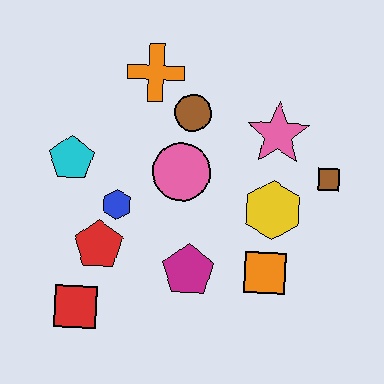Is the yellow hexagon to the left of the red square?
No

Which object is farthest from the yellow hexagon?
The red square is farthest from the yellow hexagon.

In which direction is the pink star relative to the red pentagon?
The pink star is to the right of the red pentagon.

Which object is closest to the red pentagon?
The blue hexagon is closest to the red pentagon.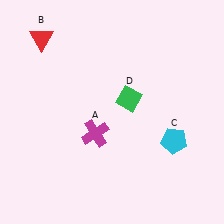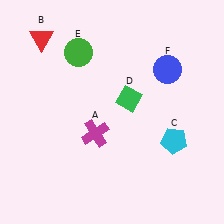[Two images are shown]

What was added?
A green circle (E), a blue circle (F) were added in Image 2.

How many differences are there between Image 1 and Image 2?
There are 2 differences between the two images.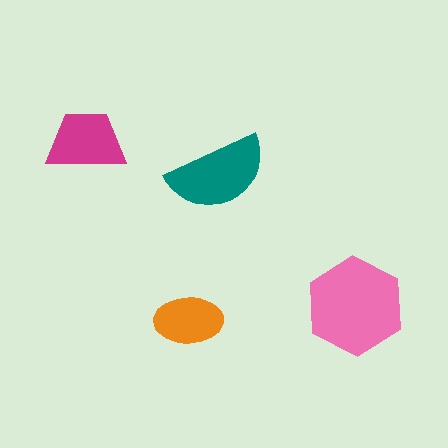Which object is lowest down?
The orange ellipse is bottommost.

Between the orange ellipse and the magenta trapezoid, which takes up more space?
The magenta trapezoid.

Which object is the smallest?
The orange ellipse.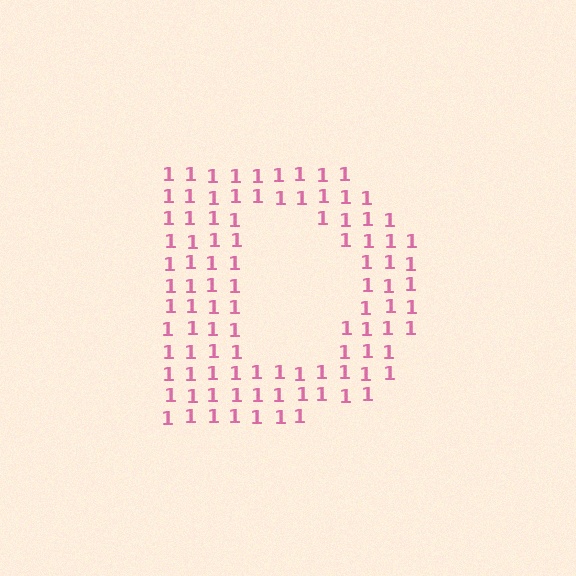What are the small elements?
The small elements are digit 1's.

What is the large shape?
The large shape is the letter D.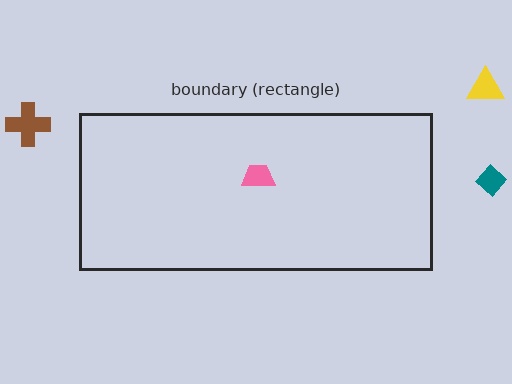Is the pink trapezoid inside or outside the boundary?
Inside.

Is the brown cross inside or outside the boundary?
Outside.